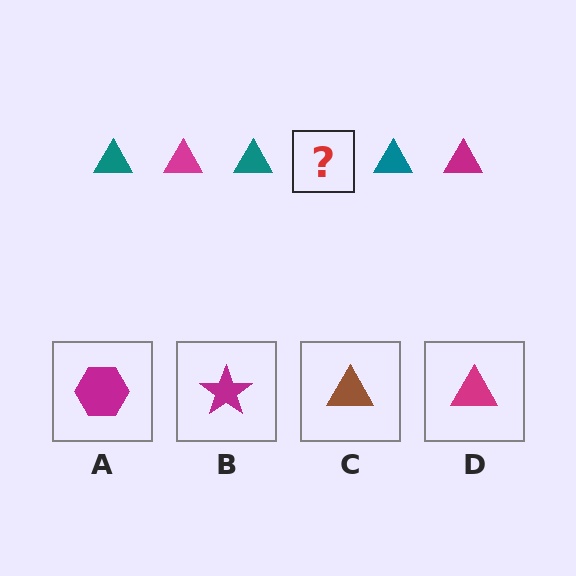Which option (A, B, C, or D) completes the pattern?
D.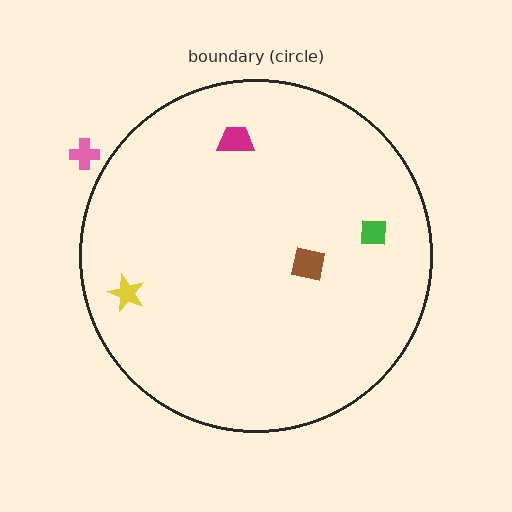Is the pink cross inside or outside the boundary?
Outside.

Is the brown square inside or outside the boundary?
Inside.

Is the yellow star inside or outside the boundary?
Inside.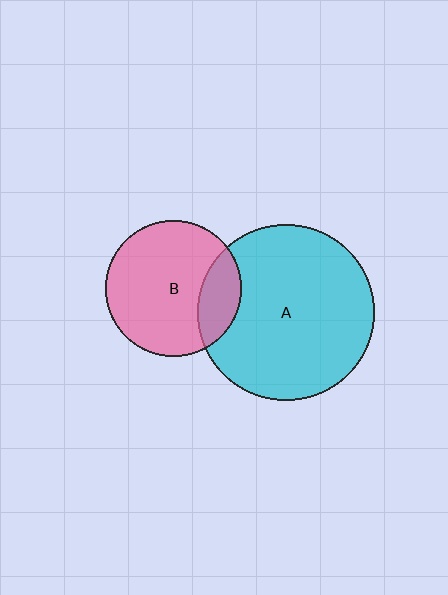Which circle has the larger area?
Circle A (cyan).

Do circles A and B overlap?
Yes.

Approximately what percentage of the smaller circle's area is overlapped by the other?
Approximately 20%.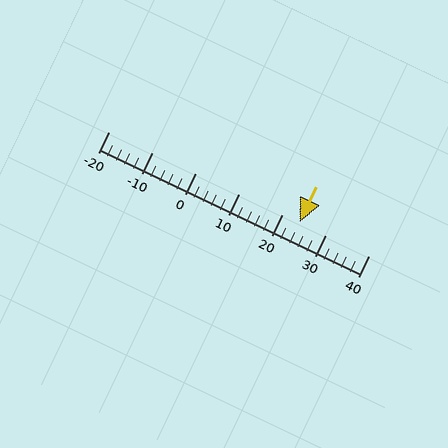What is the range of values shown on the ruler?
The ruler shows values from -20 to 40.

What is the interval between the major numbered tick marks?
The major tick marks are spaced 10 units apart.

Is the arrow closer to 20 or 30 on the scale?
The arrow is closer to 20.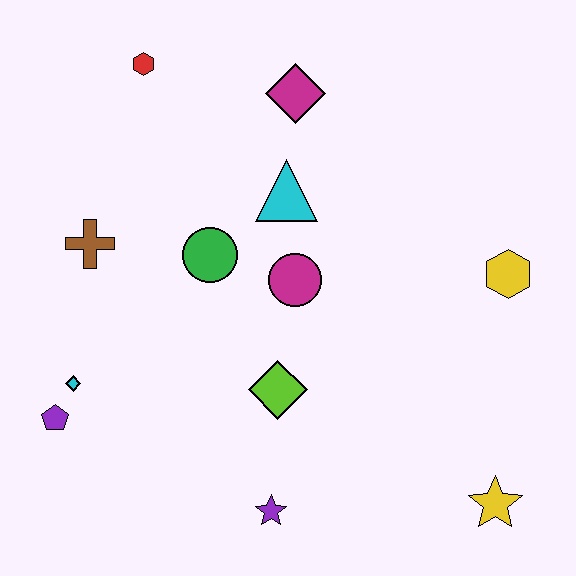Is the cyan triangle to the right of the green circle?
Yes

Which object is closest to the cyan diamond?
The purple pentagon is closest to the cyan diamond.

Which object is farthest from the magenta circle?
The yellow star is farthest from the magenta circle.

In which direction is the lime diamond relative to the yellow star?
The lime diamond is to the left of the yellow star.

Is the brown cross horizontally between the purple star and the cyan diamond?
Yes